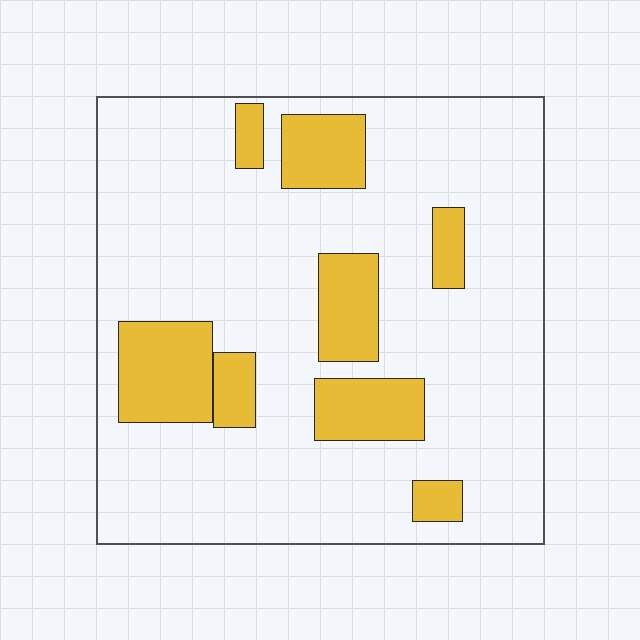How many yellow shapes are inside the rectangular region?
8.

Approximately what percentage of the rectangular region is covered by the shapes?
Approximately 20%.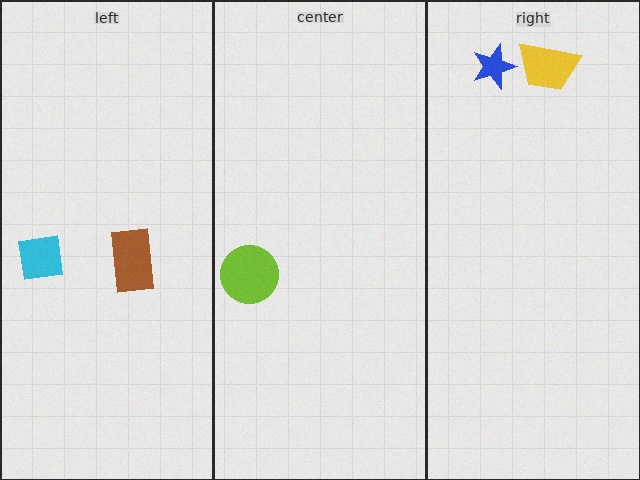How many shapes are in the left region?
2.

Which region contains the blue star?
The right region.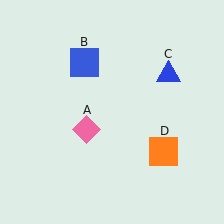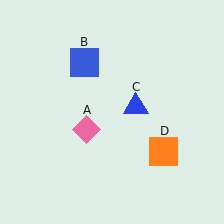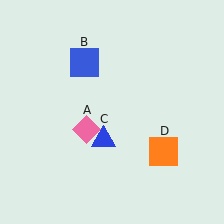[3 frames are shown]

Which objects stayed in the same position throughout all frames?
Pink diamond (object A) and blue square (object B) and orange square (object D) remained stationary.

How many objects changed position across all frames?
1 object changed position: blue triangle (object C).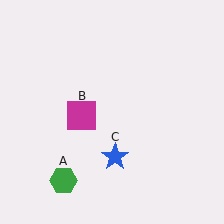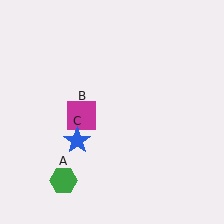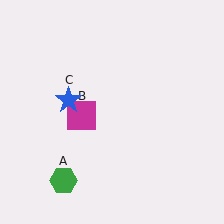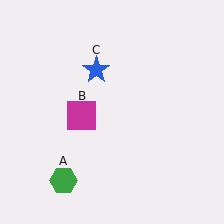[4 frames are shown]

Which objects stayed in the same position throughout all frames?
Green hexagon (object A) and magenta square (object B) remained stationary.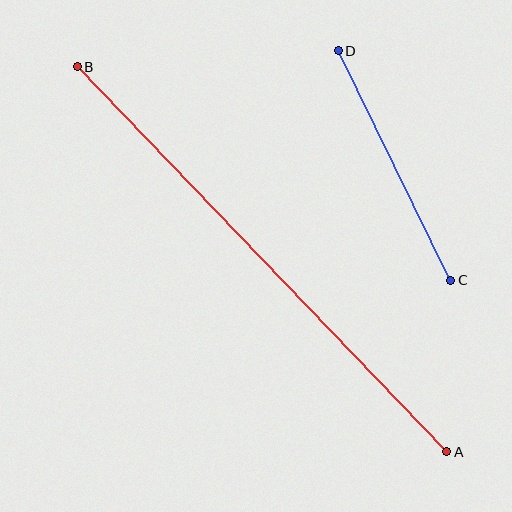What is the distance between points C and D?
The distance is approximately 256 pixels.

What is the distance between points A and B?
The distance is approximately 534 pixels.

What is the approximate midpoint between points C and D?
The midpoint is at approximately (395, 165) pixels.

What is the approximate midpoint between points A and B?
The midpoint is at approximately (262, 259) pixels.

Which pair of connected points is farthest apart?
Points A and B are farthest apart.